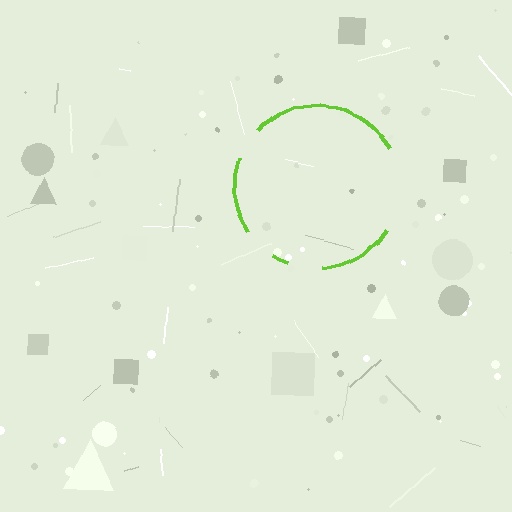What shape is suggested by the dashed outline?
The dashed outline suggests a circle.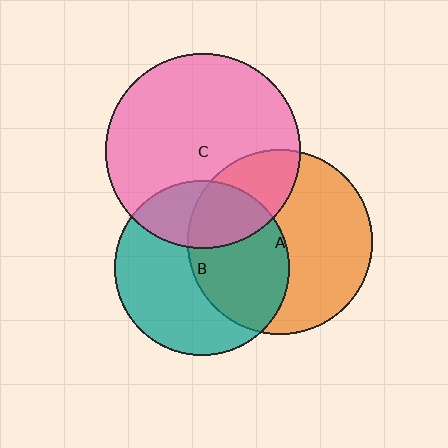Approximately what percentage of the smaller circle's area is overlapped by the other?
Approximately 45%.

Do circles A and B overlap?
Yes.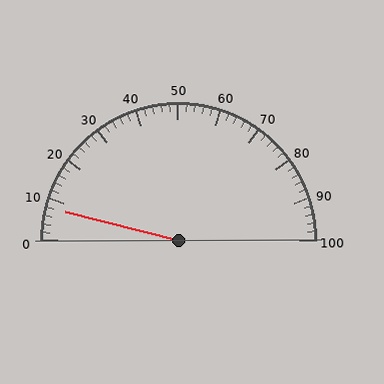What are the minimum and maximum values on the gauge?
The gauge ranges from 0 to 100.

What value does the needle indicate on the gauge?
The needle indicates approximately 8.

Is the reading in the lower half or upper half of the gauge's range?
The reading is in the lower half of the range (0 to 100).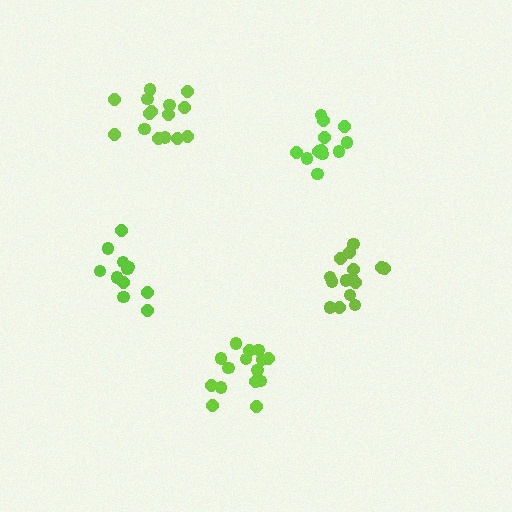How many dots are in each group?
Group 1: 12 dots, Group 2: 15 dots, Group 3: 15 dots, Group 4: 15 dots, Group 5: 11 dots (68 total).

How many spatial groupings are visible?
There are 5 spatial groupings.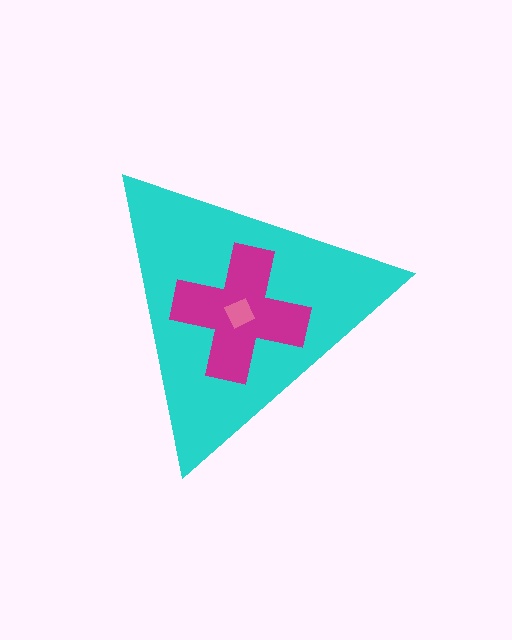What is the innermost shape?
The pink diamond.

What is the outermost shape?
The cyan triangle.